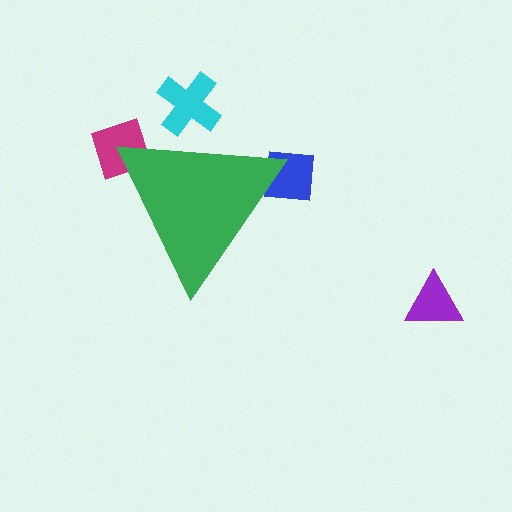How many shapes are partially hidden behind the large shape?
3 shapes are partially hidden.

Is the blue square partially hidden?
Yes, the blue square is partially hidden behind the green triangle.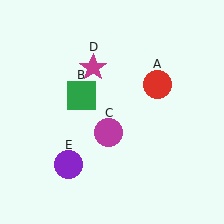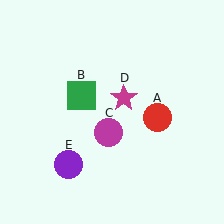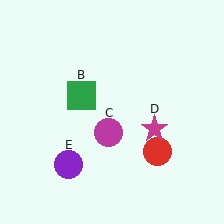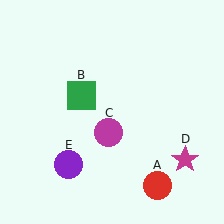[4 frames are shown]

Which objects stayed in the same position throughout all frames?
Green square (object B) and magenta circle (object C) and purple circle (object E) remained stationary.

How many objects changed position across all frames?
2 objects changed position: red circle (object A), magenta star (object D).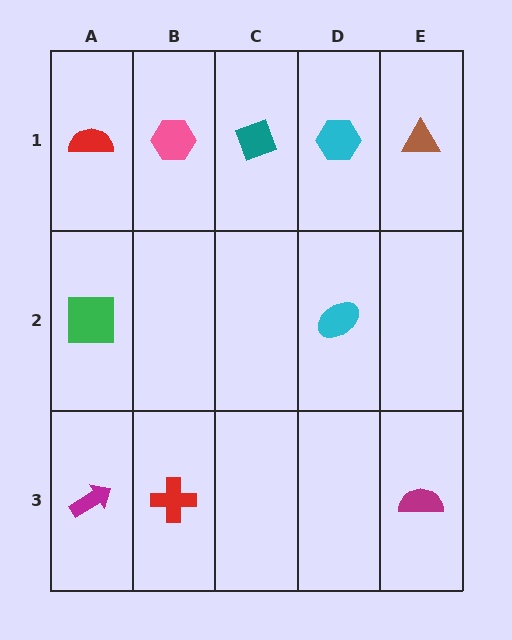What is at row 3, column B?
A red cross.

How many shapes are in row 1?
5 shapes.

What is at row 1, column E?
A brown triangle.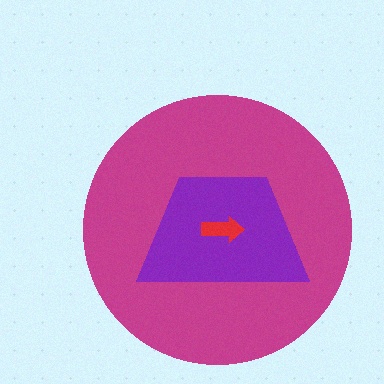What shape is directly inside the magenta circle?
The purple trapezoid.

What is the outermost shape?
The magenta circle.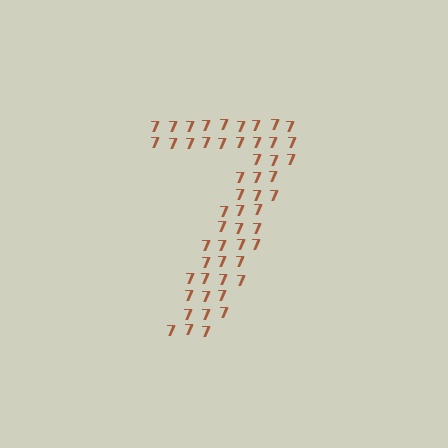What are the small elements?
The small elements are digit 7's.